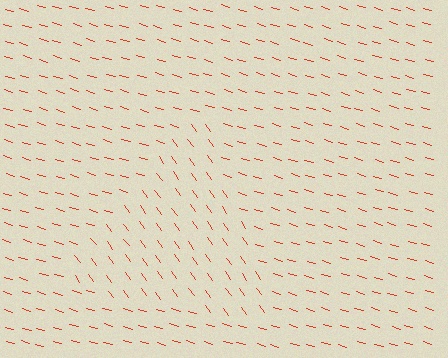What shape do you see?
I see a triangle.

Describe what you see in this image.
The image is filled with small red line segments. A triangle region in the image has lines oriented differently from the surrounding lines, creating a visible texture boundary.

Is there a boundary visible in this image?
Yes, there is a texture boundary formed by a change in line orientation.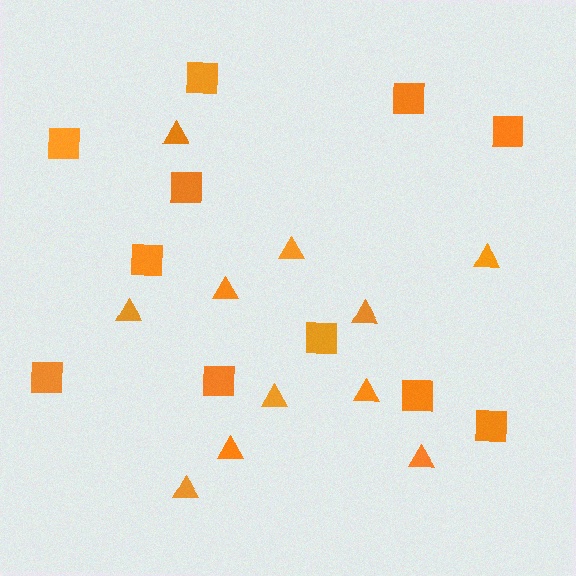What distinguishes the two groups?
There are 2 groups: one group of triangles (11) and one group of squares (11).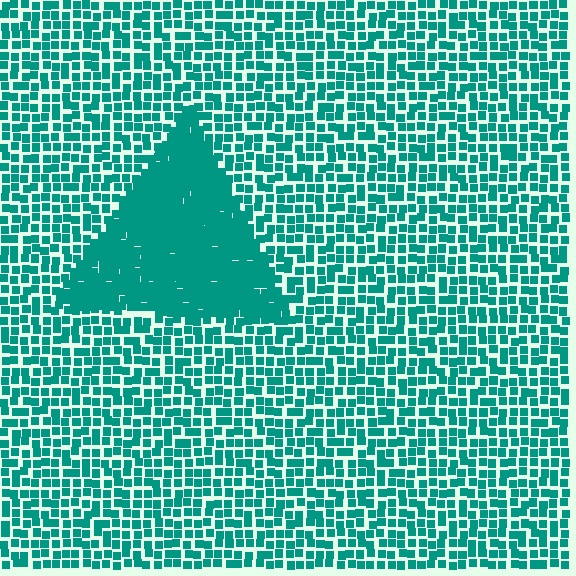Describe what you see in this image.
The image contains small teal elements arranged at two different densities. A triangle-shaped region is visible where the elements are more densely packed than the surrounding area.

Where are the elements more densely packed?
The elements are more densely packed inside the triangle boundary.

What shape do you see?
I see a triangle.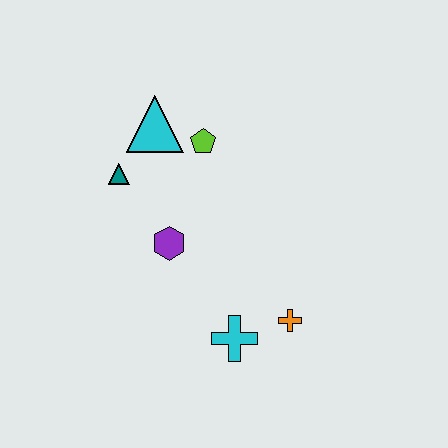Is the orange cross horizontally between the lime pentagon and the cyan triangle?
No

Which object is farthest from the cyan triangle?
The orange cross is farthest from the cyan triangle.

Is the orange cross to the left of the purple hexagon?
No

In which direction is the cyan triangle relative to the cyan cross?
The cyan triangle is above the cyan cross.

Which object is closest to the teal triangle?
The cyan triangle is closest to the teal triangle.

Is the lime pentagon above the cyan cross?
Yes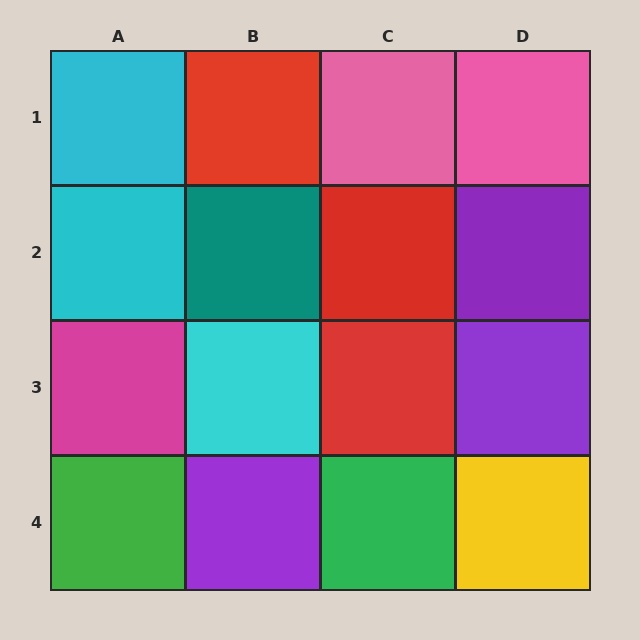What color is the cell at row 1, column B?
Red.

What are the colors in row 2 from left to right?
Cyan, teal, red, purple.